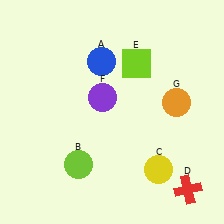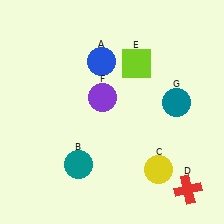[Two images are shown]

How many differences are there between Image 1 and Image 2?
There are 2 differences between the two images.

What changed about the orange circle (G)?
In Image 1, G is orange. In Image 2, it changed to teal.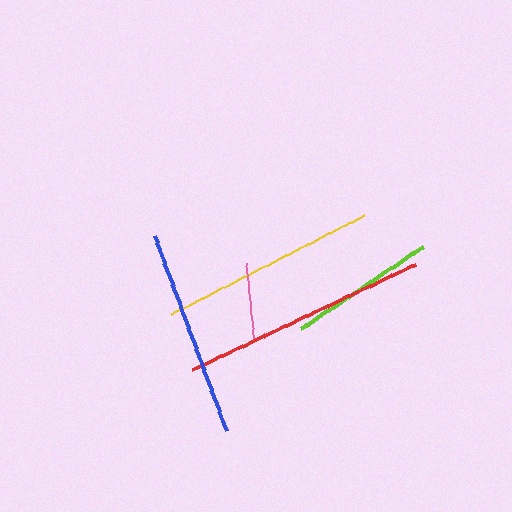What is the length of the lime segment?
The lime segment is approximately 147 pixels long.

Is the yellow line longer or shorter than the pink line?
The yellow line is longer than the pink line.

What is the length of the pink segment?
The pink segment is approximately 77 pixels long.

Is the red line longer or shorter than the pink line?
The red line is longer than the pink line.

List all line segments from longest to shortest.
From longest to shortest: red, yellow, blue, lime, pink.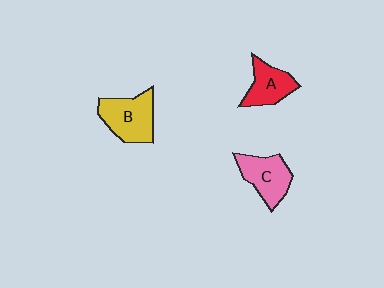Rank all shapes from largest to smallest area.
From largest to smallest: B (yellow), C (pink), A (red).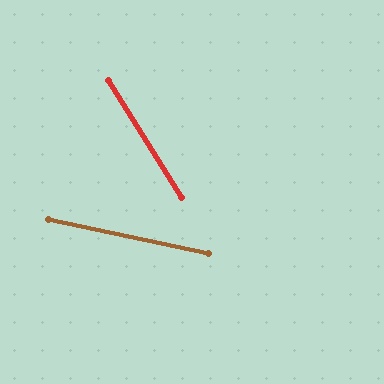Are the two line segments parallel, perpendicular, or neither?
Neither parallel nor perpendicular — they differ by about 46°.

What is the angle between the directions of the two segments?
Approximately 46 degrees.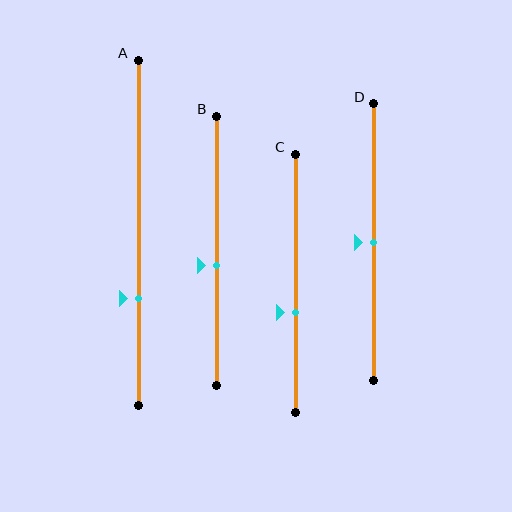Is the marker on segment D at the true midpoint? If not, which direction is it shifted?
Yes, the marker on segment D is at the true midpoint.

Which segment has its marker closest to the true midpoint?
Segment D has its marker closest to the true midpoint.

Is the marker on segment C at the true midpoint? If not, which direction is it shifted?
No, the marker on segment C is shifted downward by about 11% of the segment length.